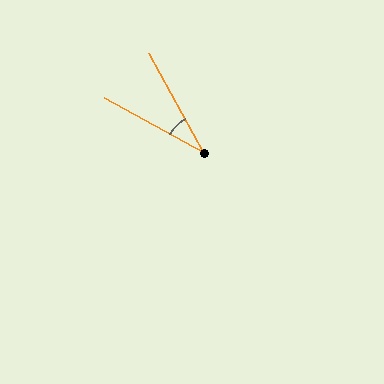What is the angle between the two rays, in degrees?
Approximately 32 degrees.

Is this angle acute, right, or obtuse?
It is acute.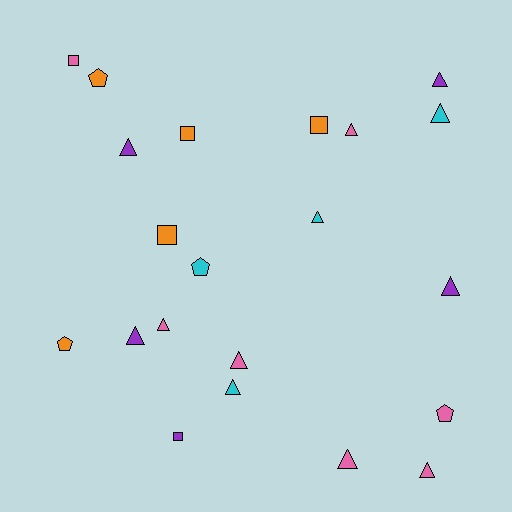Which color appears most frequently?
Pink, with 7 objects.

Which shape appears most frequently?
Triangle, with 12 objects.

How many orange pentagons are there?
There are 2 orange pentagons.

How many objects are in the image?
There are 21 objects.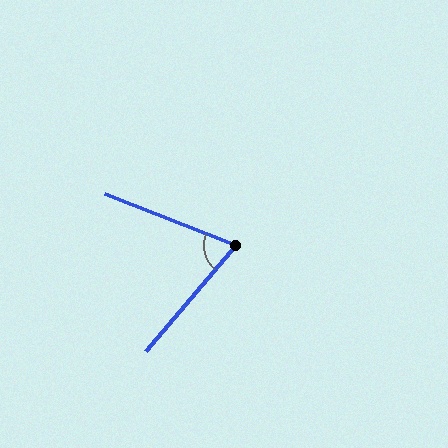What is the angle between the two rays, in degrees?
Approximately 71 degrees.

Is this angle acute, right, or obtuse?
It is acute.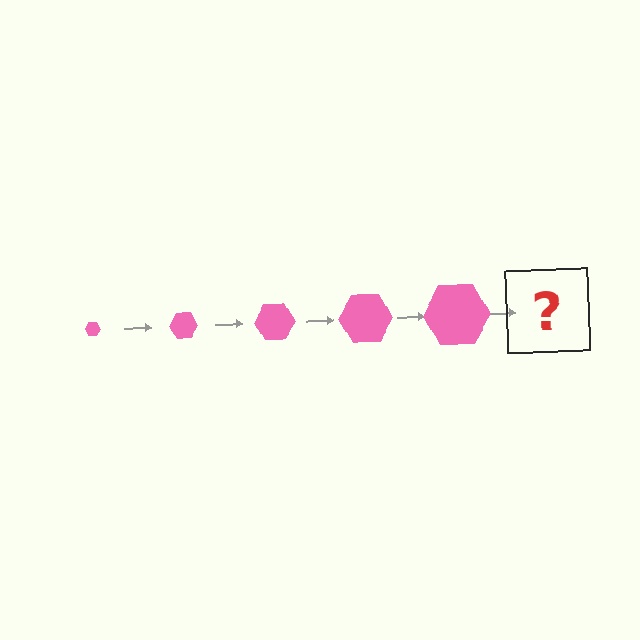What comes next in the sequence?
The next element should be a pink hexagon, larger than the previous one.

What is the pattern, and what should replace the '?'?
The pattern is that the hexagon gets progressively larger each step. The '?' should be a pink hexagon, larger than the previous one.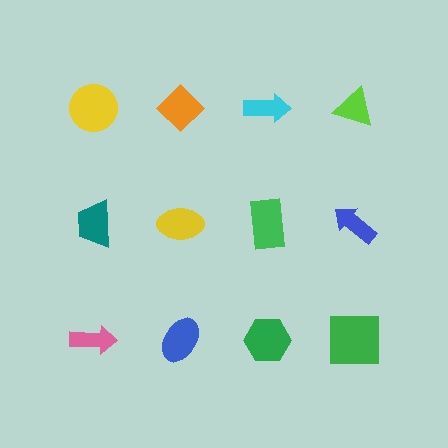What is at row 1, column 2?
An orange diamond.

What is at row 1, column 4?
A lime triangle.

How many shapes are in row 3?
4 shapes.